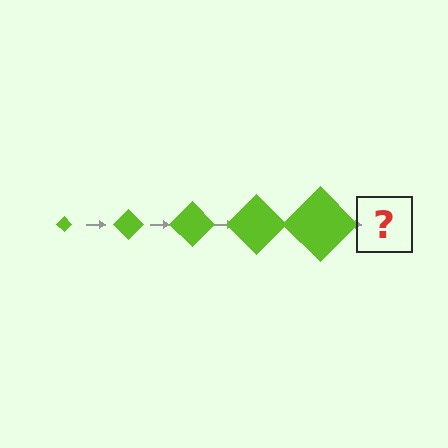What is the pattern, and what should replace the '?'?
The pattern is that the diamond gets progressively larger each step. The '?' should be a lime diamond, larger than the previous one.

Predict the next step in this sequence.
The next step is a lime diamond, larger than the previous one.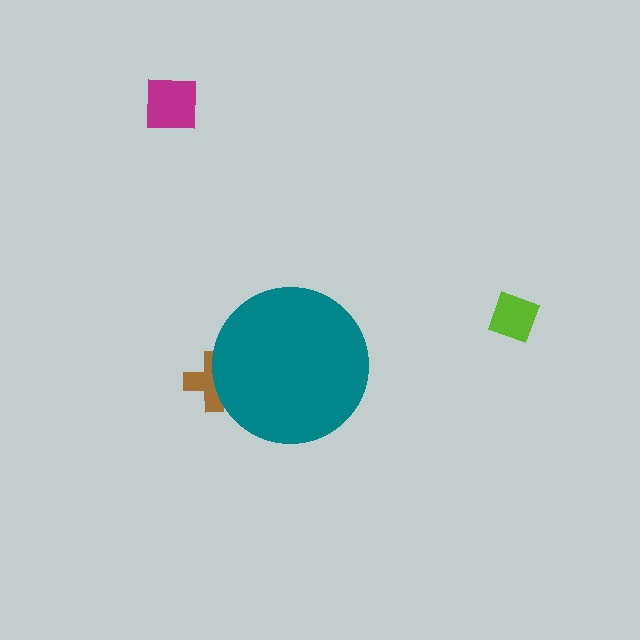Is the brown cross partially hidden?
Yes, the brown cross is partially hidden behind the teal circle.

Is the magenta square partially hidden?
No, the magenta square is fully visible.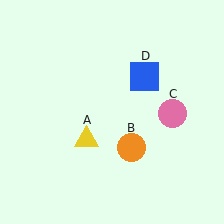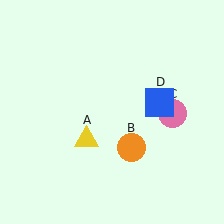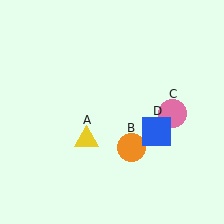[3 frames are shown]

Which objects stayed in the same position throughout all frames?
Yellow triangle (object A) and orange circle (object B) and pink circle (object C) remained stationary.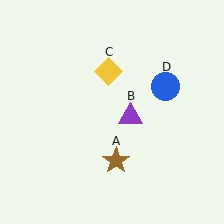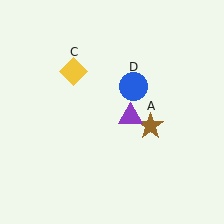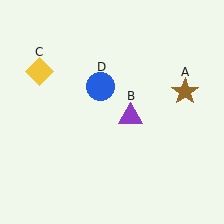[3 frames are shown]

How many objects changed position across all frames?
3 objects changed position: brown star (object A), yellow diamond (object C), blue circle (object D).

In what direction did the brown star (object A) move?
The brown star (object A) moved up and to the right.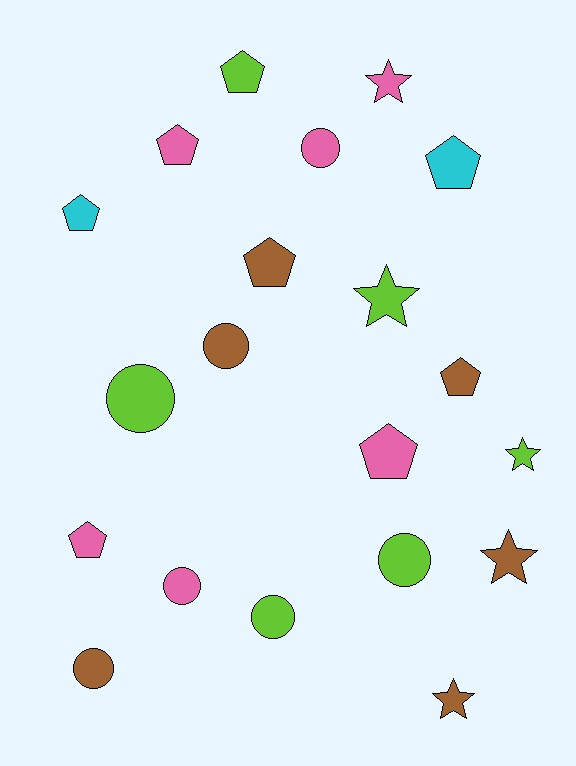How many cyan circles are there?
There are no cyan circles.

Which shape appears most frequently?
Pentagon, with 8 objects.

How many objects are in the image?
There are 20 objects.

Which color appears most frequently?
Brown, with 6 objects.